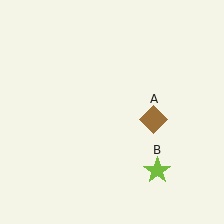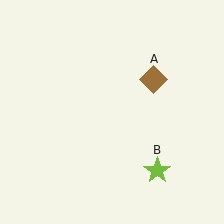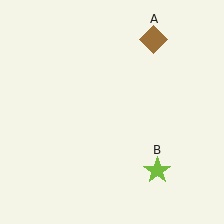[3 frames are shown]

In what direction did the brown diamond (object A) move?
The brown diamond (object A) moved up.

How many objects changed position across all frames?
1 object changed position: brown diamond (object A).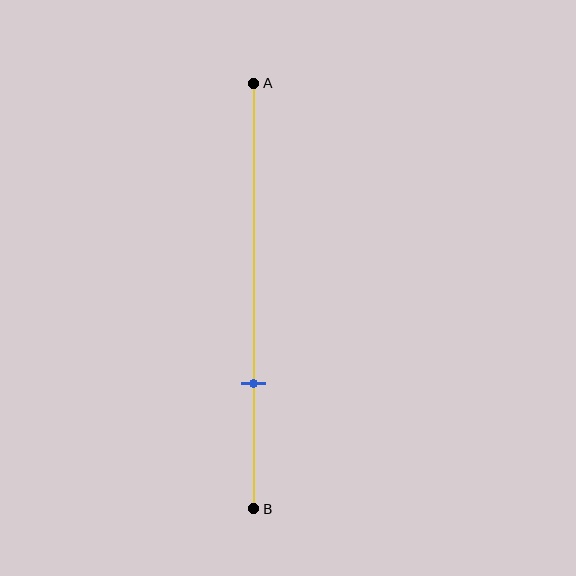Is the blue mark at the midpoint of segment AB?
No, the mark is at about 70% from A, not at the 50% midpoint.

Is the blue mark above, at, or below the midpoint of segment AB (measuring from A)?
The blue mark is below the midpoint of segment AB.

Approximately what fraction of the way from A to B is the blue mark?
The blue mark is approximately 70% of the way from A to B.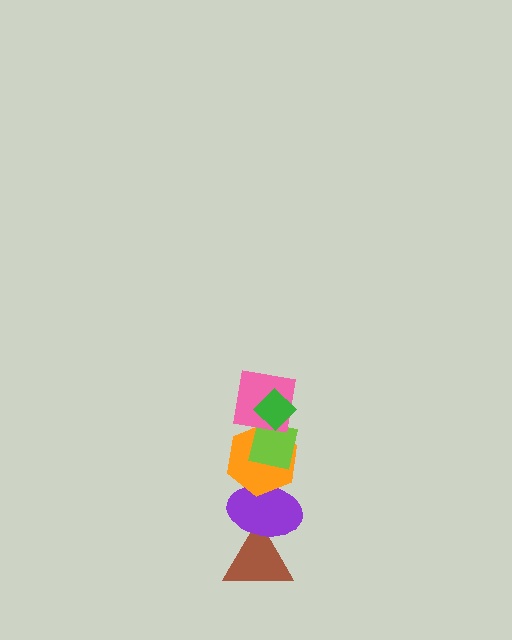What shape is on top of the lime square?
The pink square is on top of the lime square.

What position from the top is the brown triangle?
The brown triangle is 6th from the top.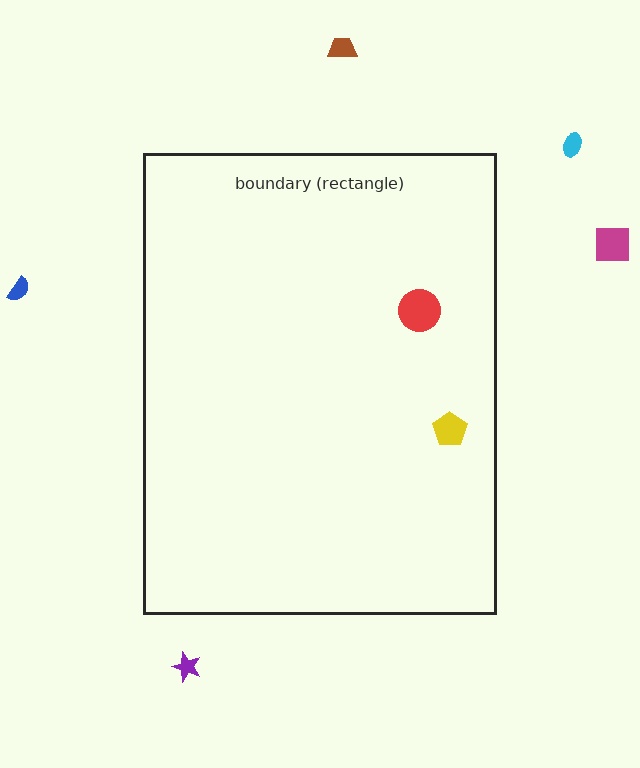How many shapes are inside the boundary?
2 inside, 5 outside.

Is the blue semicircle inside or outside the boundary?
Outside.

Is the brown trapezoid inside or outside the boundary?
Outside.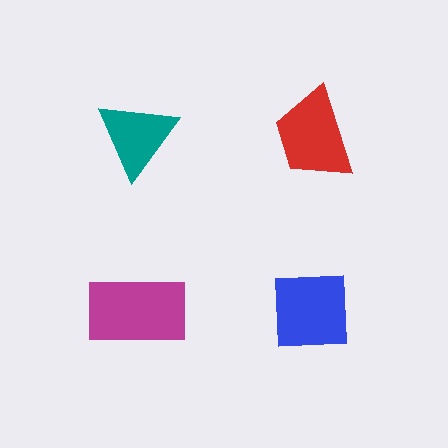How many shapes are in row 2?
2 shapes.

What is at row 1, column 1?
A teal triangle.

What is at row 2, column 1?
A magenta rectangle.